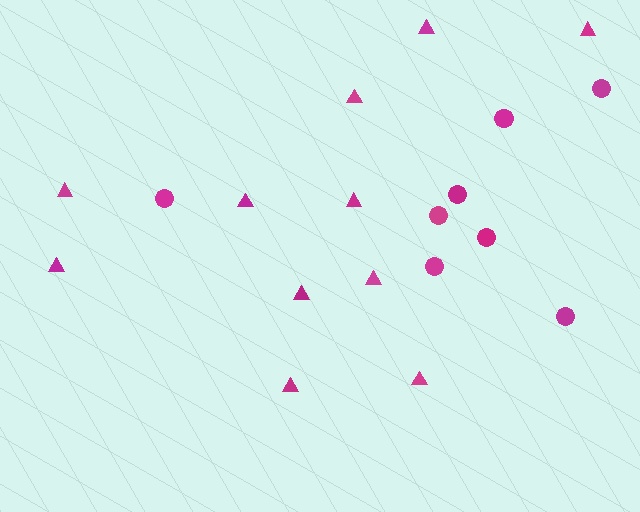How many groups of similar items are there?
There are 2 groups: one group of circles (8) and one group of triangles (11).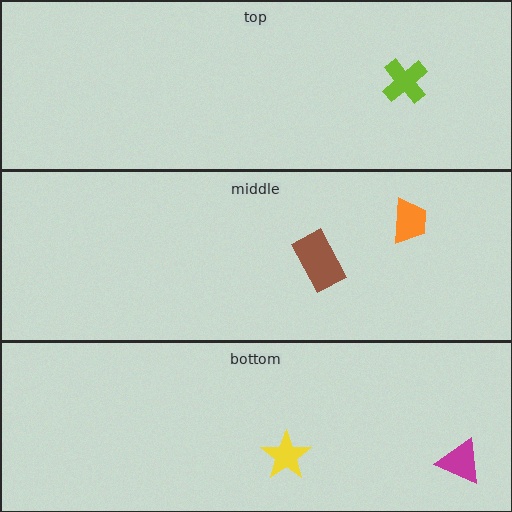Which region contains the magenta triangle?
The bottom region.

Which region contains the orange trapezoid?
The middle region.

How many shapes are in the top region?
1.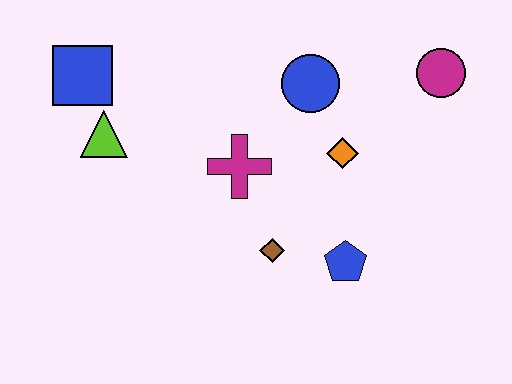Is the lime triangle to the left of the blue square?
No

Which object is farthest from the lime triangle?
The magenta circle is farthest from the lime triangle.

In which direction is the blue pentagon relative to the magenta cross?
The blue pentagon is to the right of the magenta cross.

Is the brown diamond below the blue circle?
Yes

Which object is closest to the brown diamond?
The blue pentagon is closest to the brown diamond.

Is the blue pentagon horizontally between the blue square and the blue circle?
No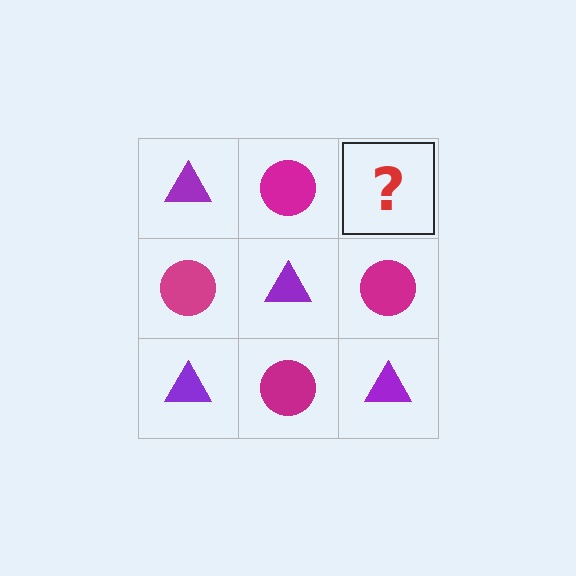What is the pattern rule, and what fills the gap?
The rule is that it alternates purple triangle and magenta circle in a checkerboard pattern. The gap should be filled with a purple triangle.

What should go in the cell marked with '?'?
The missing cell should contain a purple triangle.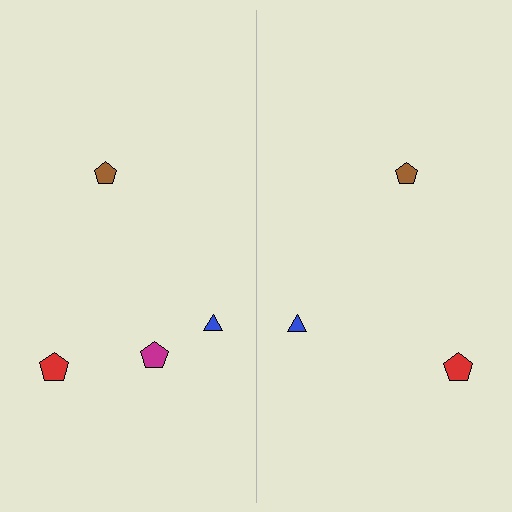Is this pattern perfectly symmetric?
No, the pattern is not perfectly symmetric. A magenta pentagon is missing from the right side.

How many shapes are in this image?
There are 7 shapes in this image.